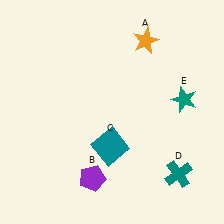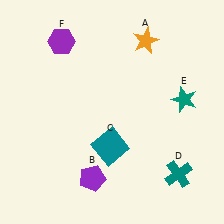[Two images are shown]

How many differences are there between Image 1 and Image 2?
There is 1 difference between the two images.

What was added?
A purple hexagon (F) was added in Image 2.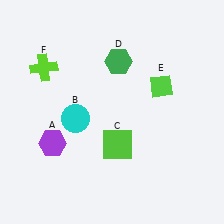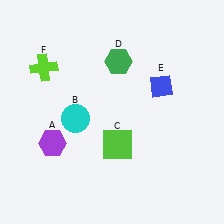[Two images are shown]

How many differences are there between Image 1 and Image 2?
There is 1 difference between the two images.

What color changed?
The diamond (E) changed from lime in Image 1 to blue in Image 2.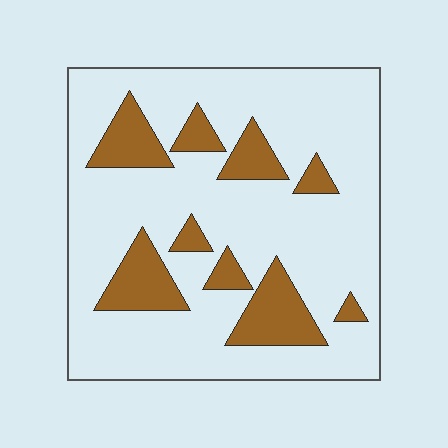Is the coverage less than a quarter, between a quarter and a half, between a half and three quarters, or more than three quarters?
Less than a quarter.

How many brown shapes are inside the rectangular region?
9.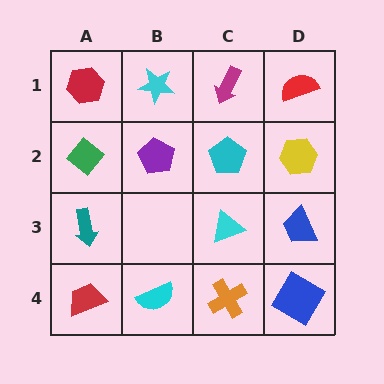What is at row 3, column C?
A cyan triangle.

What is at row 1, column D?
A red semicircle.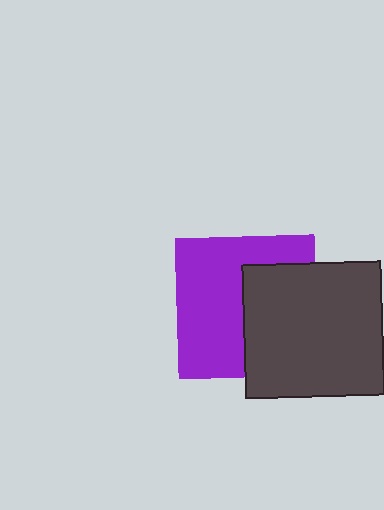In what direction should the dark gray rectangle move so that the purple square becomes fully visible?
The dark gray rectangle should move right. That is the shortest direction to clear the overlap and leave the purple square fully visible.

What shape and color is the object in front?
The object in front is a dark gray rectangle.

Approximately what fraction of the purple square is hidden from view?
Roughly 42% of the purple square is hidden behind the dark gray rectangle.